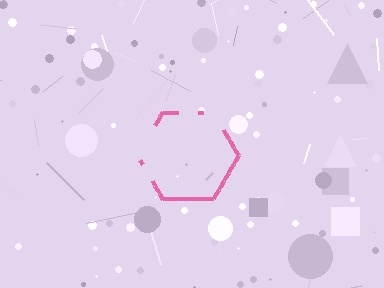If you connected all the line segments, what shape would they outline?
They would outline a hexagon.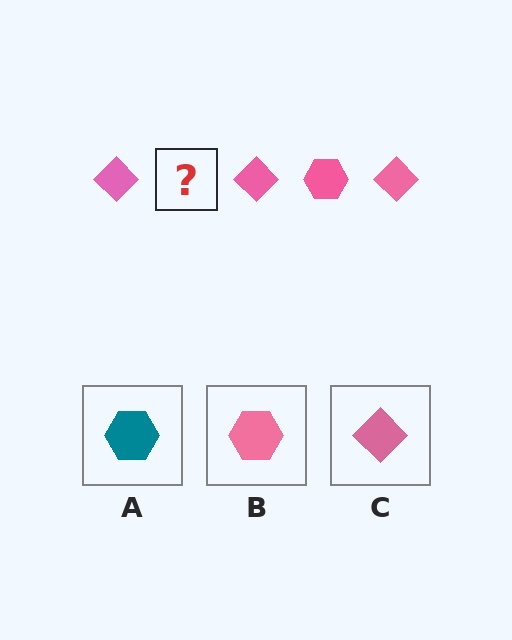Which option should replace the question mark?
Option B.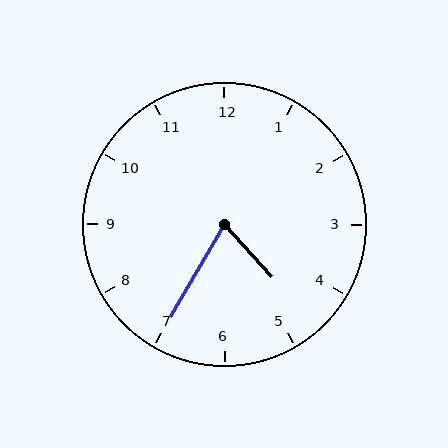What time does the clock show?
4:35.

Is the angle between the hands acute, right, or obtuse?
It is acute.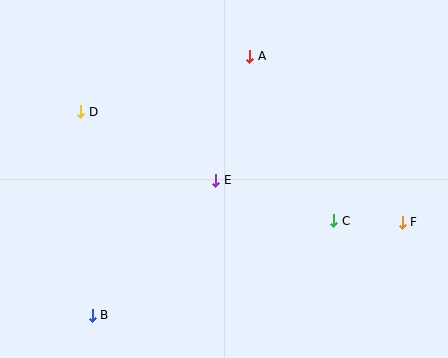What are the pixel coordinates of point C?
Point C is at (334, 221).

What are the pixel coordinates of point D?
Point D is at (81, 112).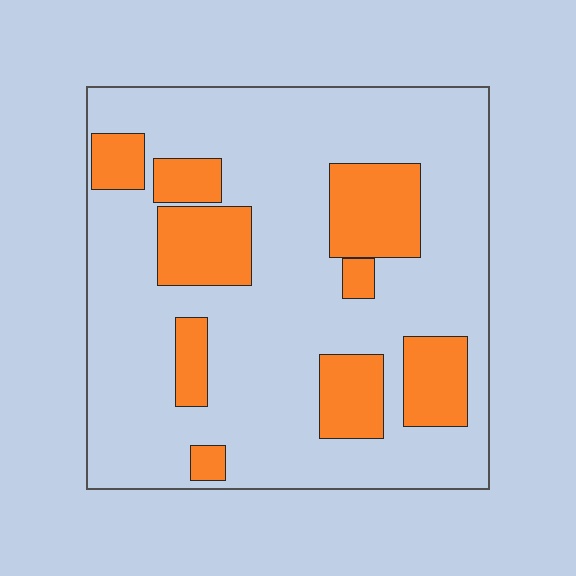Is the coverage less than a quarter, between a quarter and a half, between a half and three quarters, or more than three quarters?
Less than a quarter.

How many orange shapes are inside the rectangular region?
9.